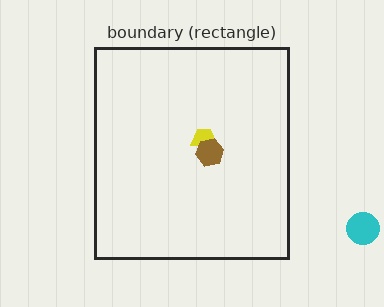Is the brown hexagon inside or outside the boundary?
Inside.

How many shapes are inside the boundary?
2 inside, 1 outside.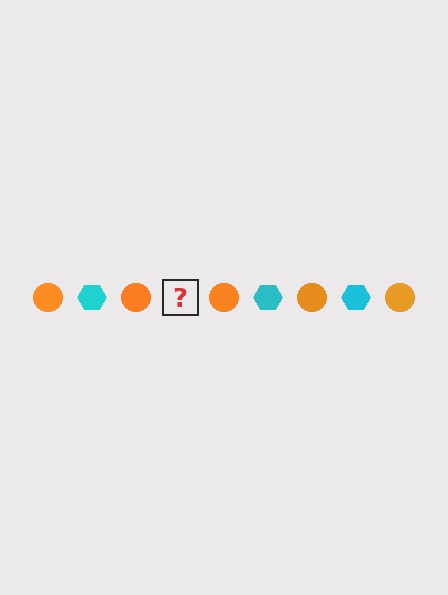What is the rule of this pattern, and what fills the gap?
The rule is that the pattern alternates between orange circle and cyan hexagon. The gap should be filled with a cyan hexagon.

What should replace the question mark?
The question mark should be replaced with a cyan hexagon.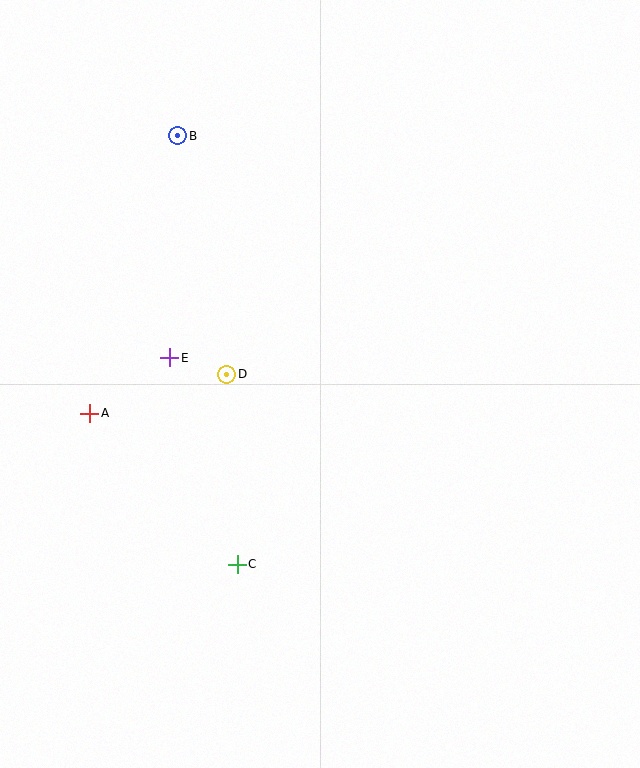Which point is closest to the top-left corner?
Point B is closest to the top-left corner.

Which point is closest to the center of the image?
Point D at (227, 374) is closest to the center.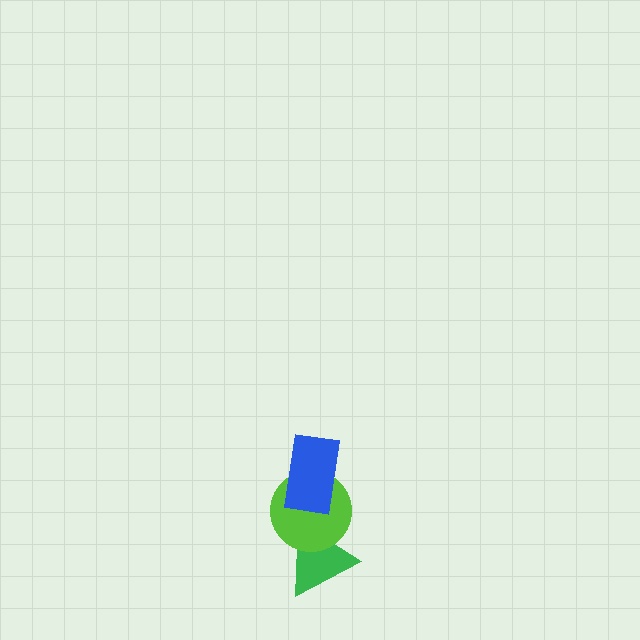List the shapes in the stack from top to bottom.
From top to bottom: the blue rectangle, the lime circle, the green triangle.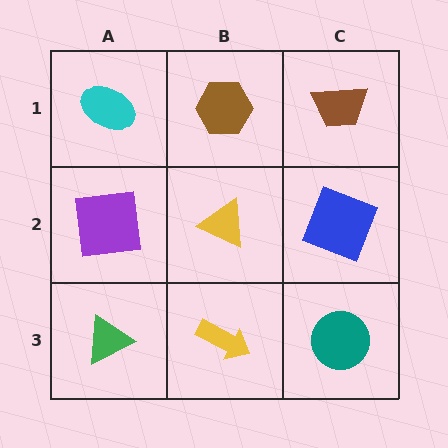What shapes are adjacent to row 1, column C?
A blue square (row 2, column C), a brown hexagon (row 1, column B).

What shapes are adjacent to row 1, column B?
A yellow triangle (row 2, column B), a cyan ellipse (row 1, column A), a brown trapezoid (row 1, column C).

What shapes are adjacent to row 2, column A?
A cyan ellipse (row 1, column A), a green triangle (row 3, column A), a yellow triangle (row 2, column B).